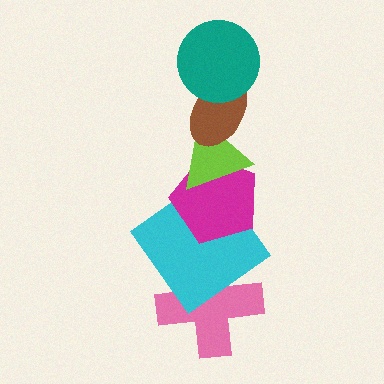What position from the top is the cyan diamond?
The cyan diamond is 5th from the top.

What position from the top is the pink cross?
The pink cross is 6th from the top.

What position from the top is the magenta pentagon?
The magenta pentagon is 4th from the top.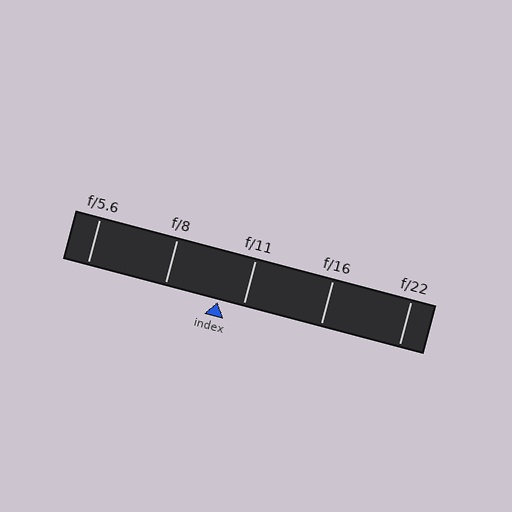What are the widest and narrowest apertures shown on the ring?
The widest aperture shown is f/5.6 and the narrowest is f/22.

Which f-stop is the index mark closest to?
The index mark is closest to f/11.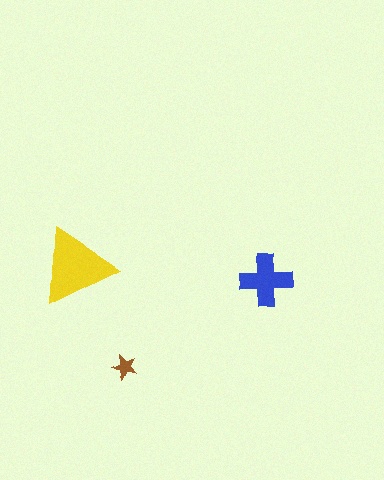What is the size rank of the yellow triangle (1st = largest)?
1st.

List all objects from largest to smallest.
The yellow triangle, the blue cross, the brown star.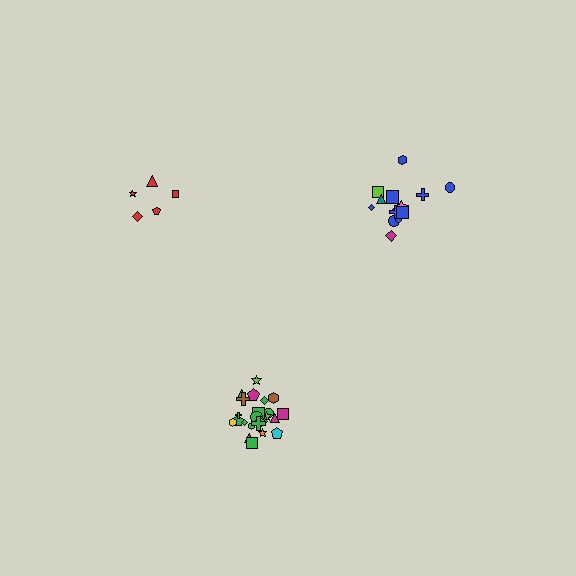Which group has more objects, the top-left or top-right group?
The top-right group.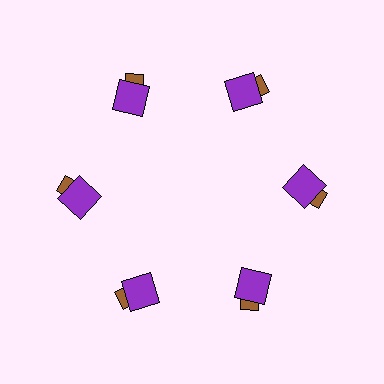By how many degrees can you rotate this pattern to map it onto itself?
The pattern maps onto itself every 60 degrees of rotation.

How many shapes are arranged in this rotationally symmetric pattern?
There are 12 shapes, arranged in 6 groups of 2.